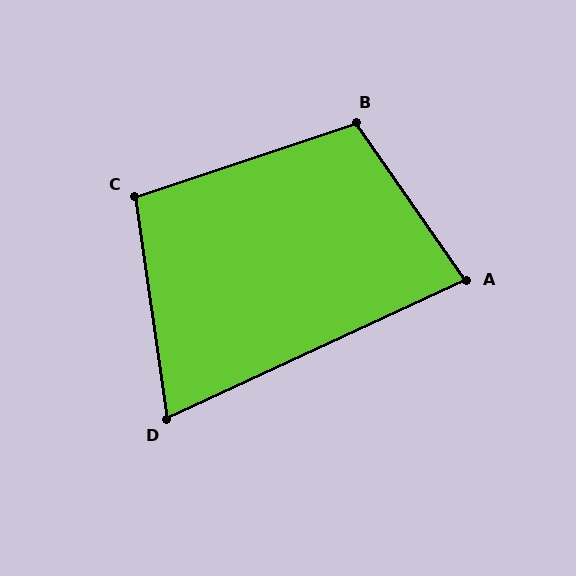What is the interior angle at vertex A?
Approximately 80 degrees (acute).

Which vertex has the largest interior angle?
B, at approximately 106 degrees.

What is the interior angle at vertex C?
Approximately 100 degrees (obtuse).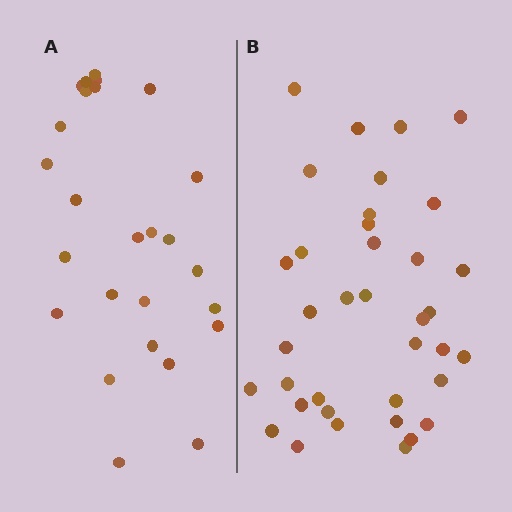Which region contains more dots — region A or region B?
Region B (the right region) has more dots.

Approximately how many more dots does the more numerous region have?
Region B has roughly 12 or so more dots than region A.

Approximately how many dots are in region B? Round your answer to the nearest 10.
About 40 dots. (The exact count is 37, which rounds to 40.)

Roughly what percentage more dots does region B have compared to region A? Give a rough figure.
About 40% more.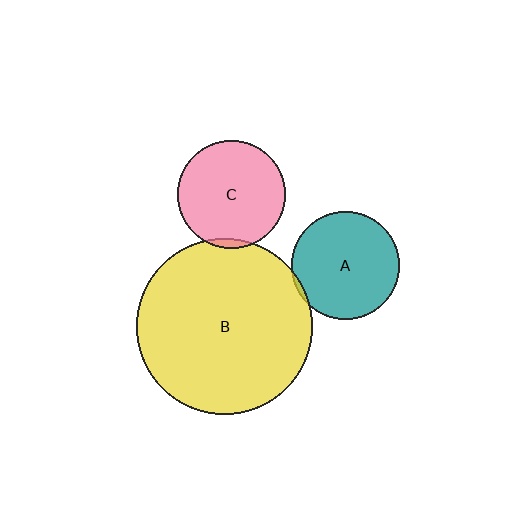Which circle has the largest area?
Circle B (yellow).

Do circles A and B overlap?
Yes.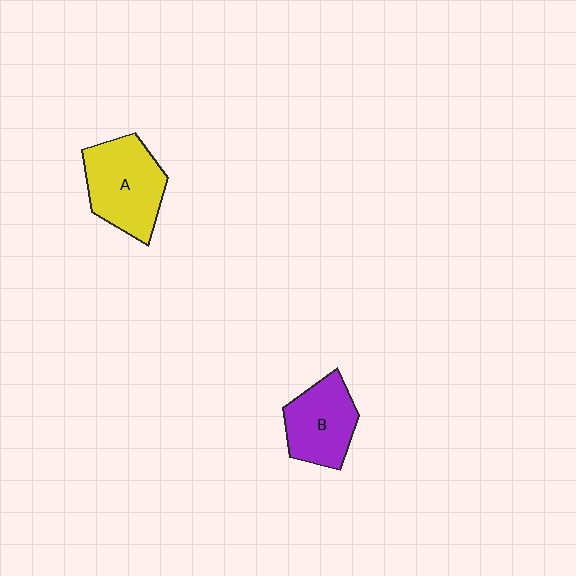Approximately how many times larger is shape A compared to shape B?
Approximately 1.2 times.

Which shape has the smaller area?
Shape B (purple).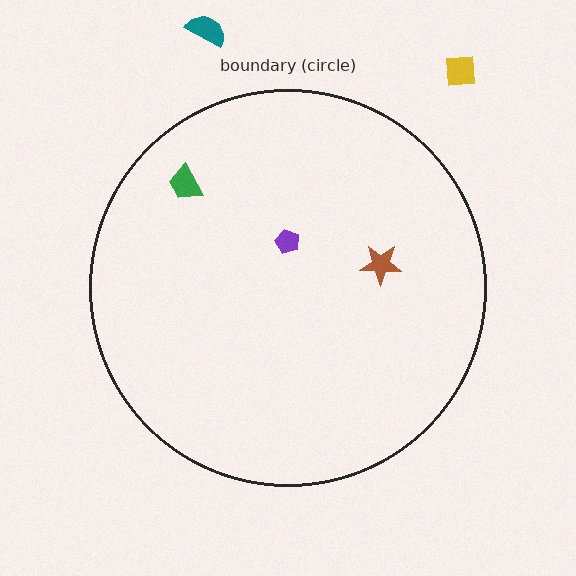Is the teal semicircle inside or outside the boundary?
Outside.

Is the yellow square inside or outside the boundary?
Outside.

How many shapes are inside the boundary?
3 inside, 2 outside.